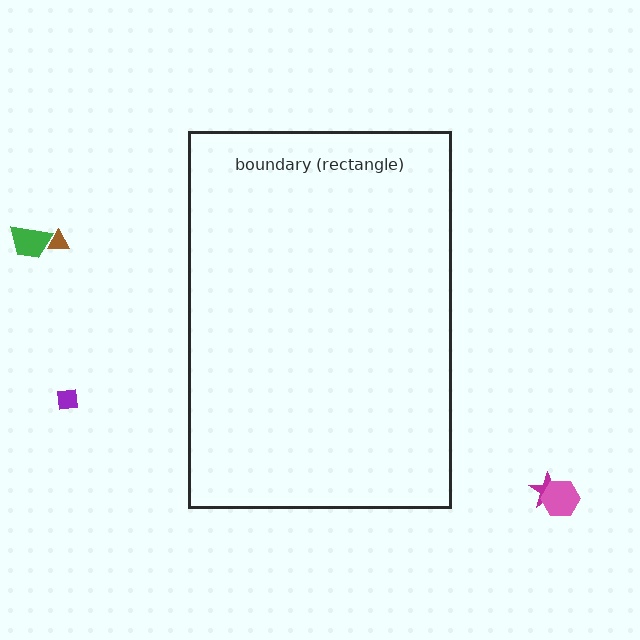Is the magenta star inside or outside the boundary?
Outside.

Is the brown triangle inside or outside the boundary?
Outside.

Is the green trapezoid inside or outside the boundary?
Outside.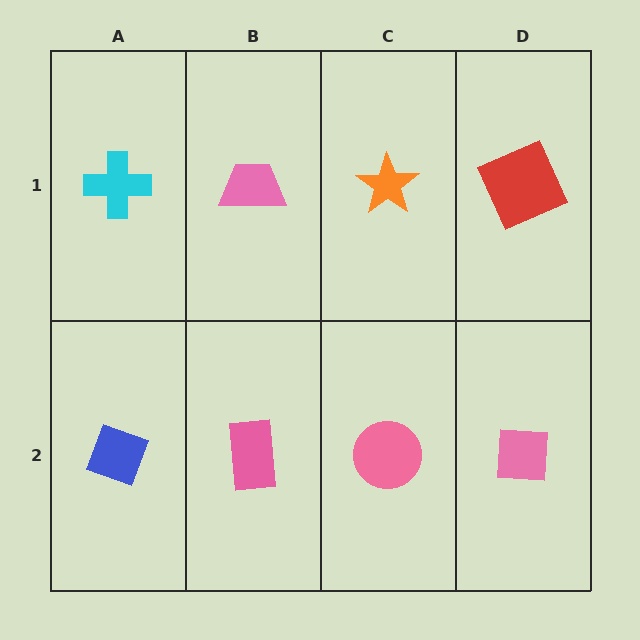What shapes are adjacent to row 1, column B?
A pink rectangle (row 2, column B), a cyan cross (row 1, column A), an orange star (row 1, column C).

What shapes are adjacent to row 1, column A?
A blue diamond (row 2, column A), a pink trapezoid (row 1, column B).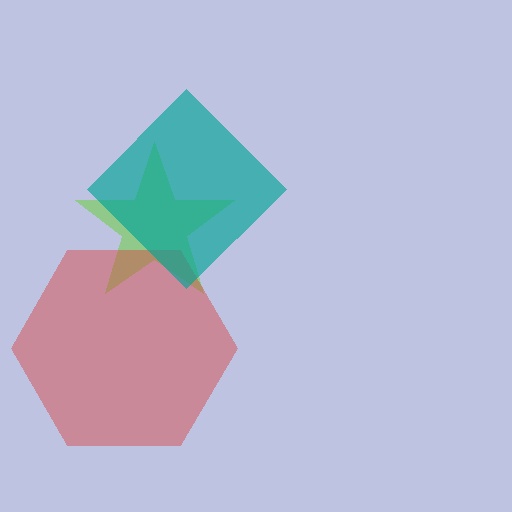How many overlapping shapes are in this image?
There are 3 overlapping shapes in the image.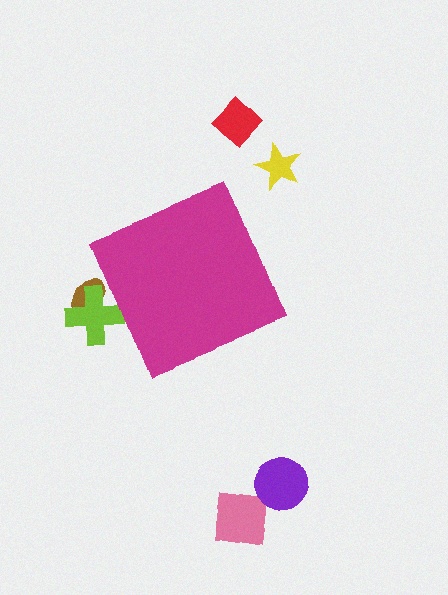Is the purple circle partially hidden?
No, the purple circle is fully visible.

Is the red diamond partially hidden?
No, the red diamond is fully visible.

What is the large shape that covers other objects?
A magenta diamond.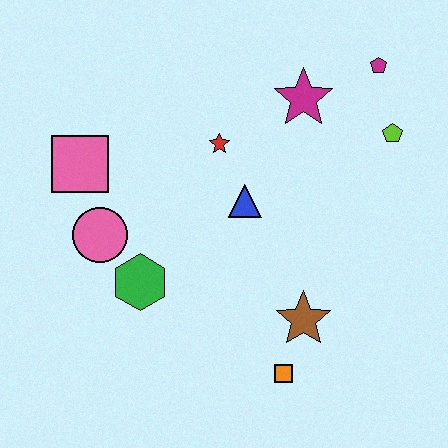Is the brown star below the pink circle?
Yes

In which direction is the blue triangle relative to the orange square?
The blue triangle is above the orange square.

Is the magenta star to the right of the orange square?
Yes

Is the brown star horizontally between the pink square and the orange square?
No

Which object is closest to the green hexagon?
The pink circle is closest to the green hexagon.